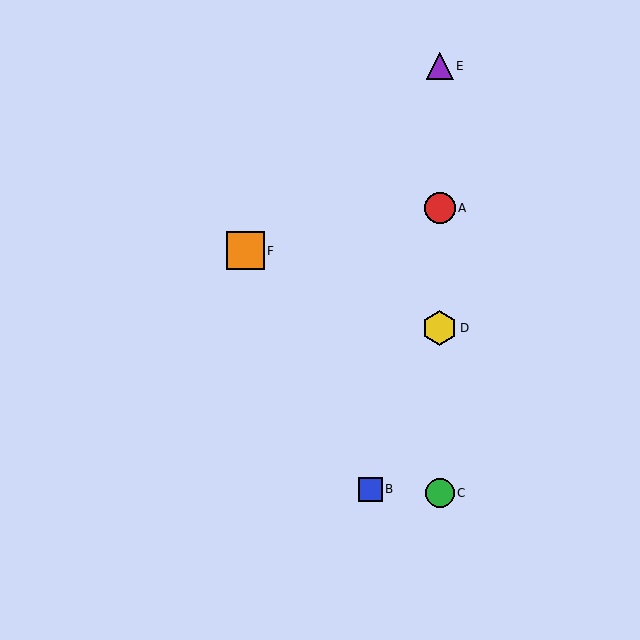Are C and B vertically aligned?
No, C is at x≈440 and B is at x≈370.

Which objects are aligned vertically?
Objects A, C, D, E are aligned vertically.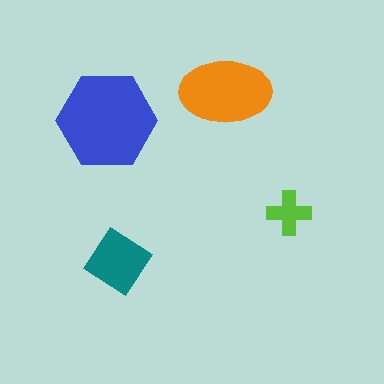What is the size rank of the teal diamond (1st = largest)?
3rd.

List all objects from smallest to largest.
The lime cross, the teal diamond, the orange ellipse, the blue hexagon.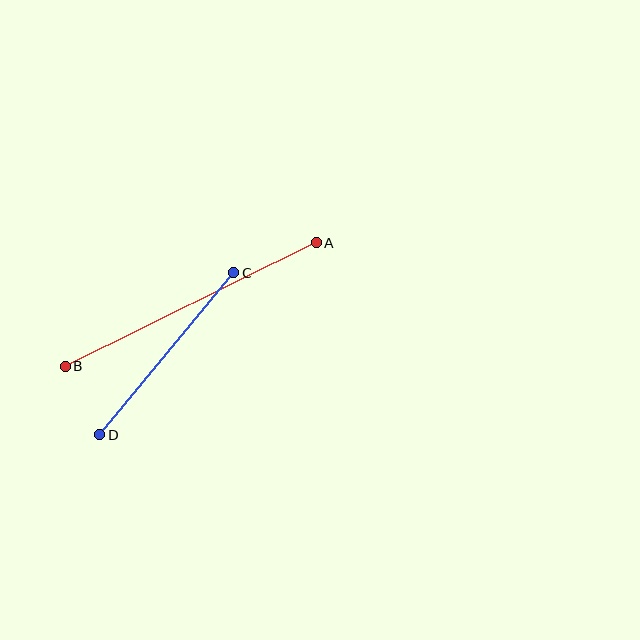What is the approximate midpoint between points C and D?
The midpoint is at approximately (167, 354) pixels.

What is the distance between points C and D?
The distance is approximately 210 pixels.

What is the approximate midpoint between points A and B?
The midpoint is at approximately (191, 305) pixels.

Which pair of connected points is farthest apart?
Points A and B are farthest apart.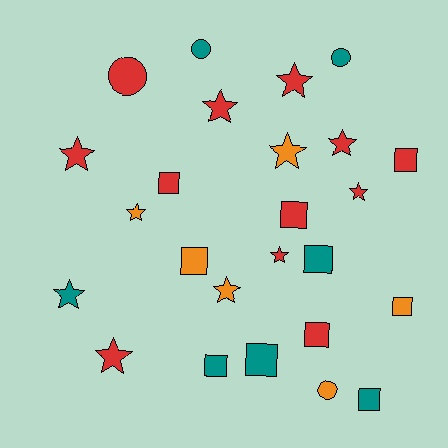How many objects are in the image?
There are 25 objects.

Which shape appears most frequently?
Star, with 11 objects.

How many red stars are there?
There are 7 red stars.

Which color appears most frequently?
Red, with 12 objects.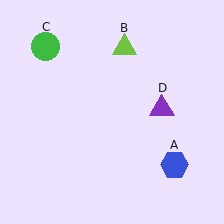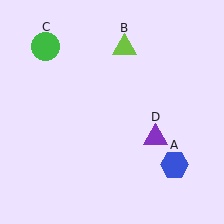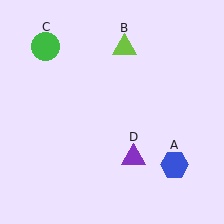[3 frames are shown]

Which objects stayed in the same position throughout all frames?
Blue hexagon (object A) and lime triangle (object B) and green circle (object C) remained stationary.